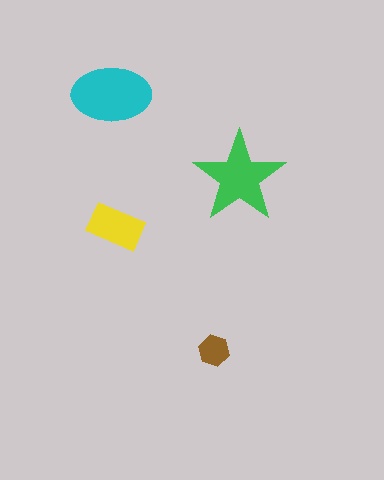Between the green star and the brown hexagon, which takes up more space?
The green star.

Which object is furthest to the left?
The cyan ellipse is leftmost.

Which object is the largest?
The cyan ellipse.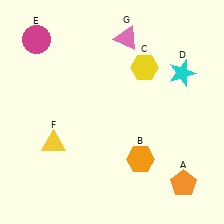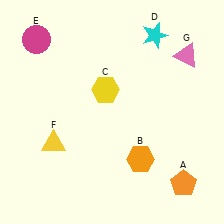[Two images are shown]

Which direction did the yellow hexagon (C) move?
The yellow hexagon (C) moved left.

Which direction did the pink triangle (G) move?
The pink triangle (G) moved right.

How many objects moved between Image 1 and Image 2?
3 objects moved between the two images.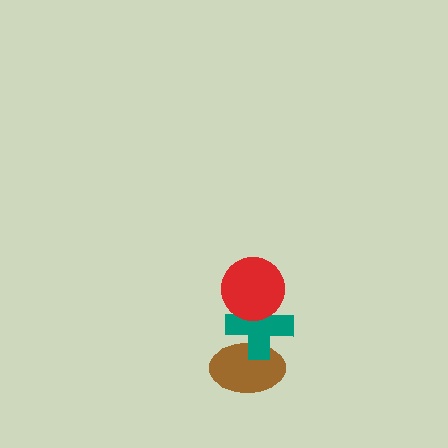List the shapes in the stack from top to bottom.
From top to bottom: the red circle, the teal cross, the brown ellipse.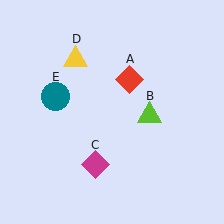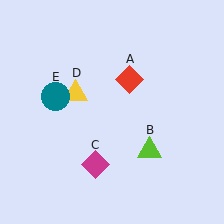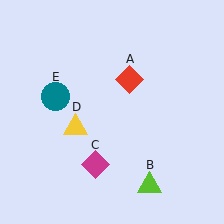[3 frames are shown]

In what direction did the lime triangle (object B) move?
The lime triangle (object B) moved down.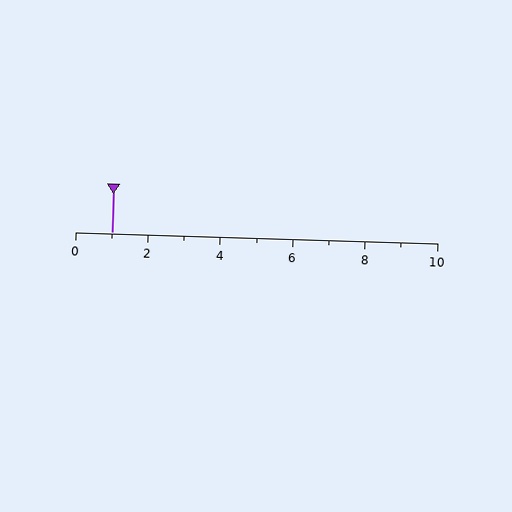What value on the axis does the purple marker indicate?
The marker indicates approximately 1.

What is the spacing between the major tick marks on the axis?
The major ticks are spaced 2 apart.